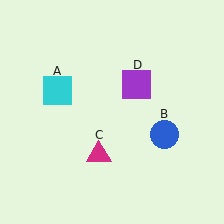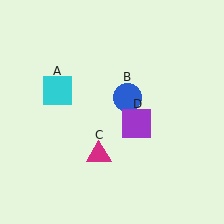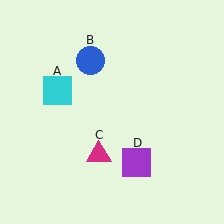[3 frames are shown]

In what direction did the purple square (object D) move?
The purple square (object D) moved down.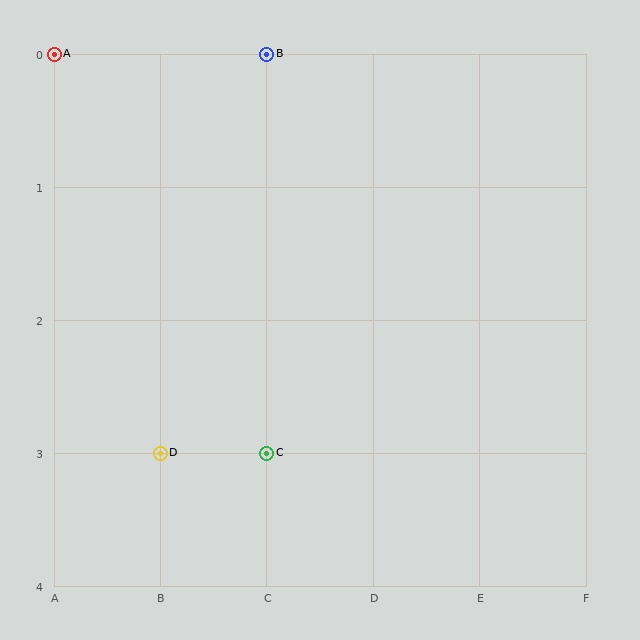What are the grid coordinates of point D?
Point D is at grid coordinates (B, 3).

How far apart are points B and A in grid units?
Points B and A are 2 columns apart.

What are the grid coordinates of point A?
Point A is at grid coordinates (A, 0).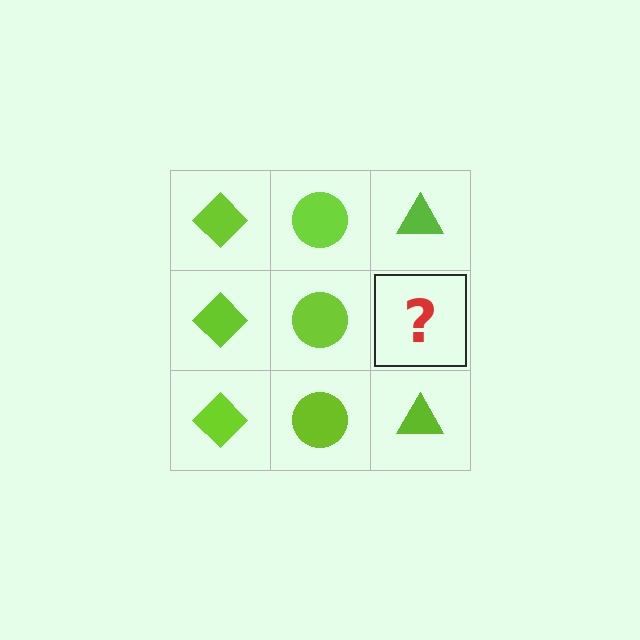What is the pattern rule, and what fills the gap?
The rule is that each column has a consistent shape. The gap should be filled with a lime triangle.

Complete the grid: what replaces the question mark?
The question mark should be replaced with a lime triangle.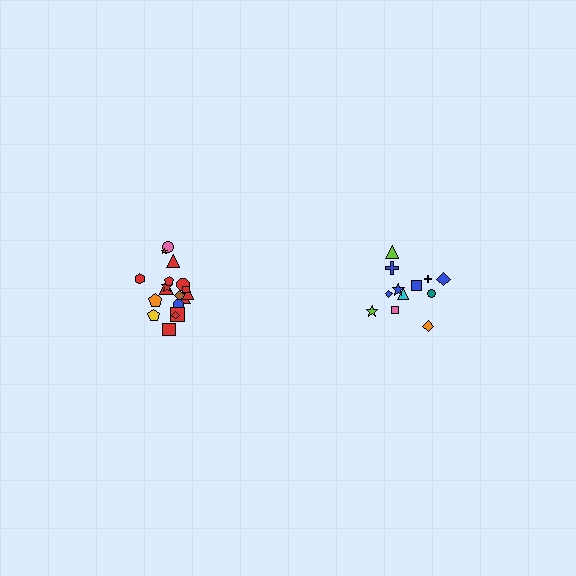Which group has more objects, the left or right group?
The left group.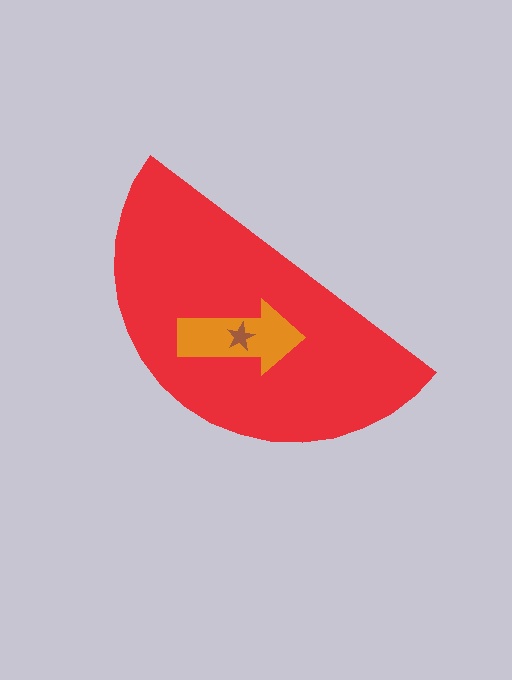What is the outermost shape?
The red semicircle.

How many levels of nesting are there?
3.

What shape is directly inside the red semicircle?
The orange arrow.